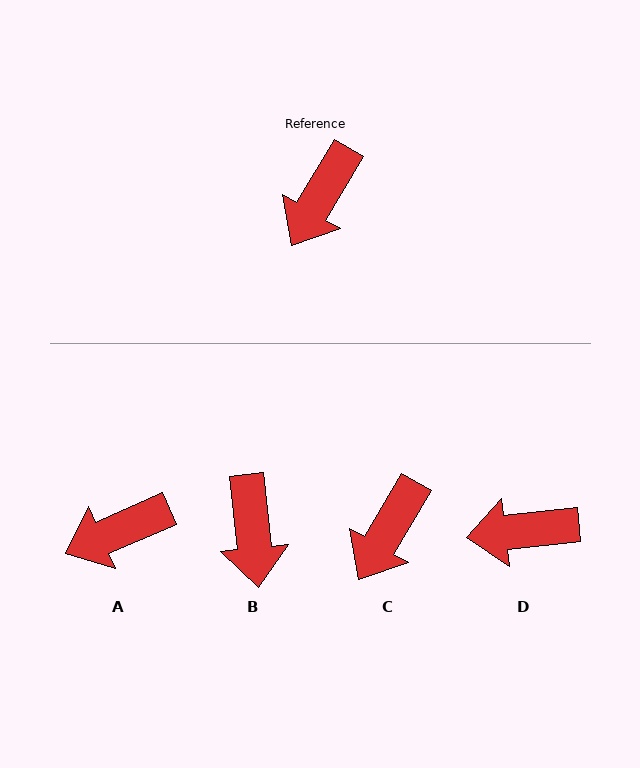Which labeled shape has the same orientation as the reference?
C.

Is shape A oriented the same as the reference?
No, it is off by about 36 degrees.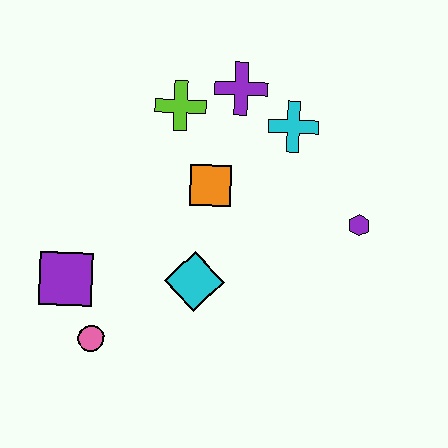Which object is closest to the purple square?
The pink circle is closest to the purple square.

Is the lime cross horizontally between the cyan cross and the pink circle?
Yes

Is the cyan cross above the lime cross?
No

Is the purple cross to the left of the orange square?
No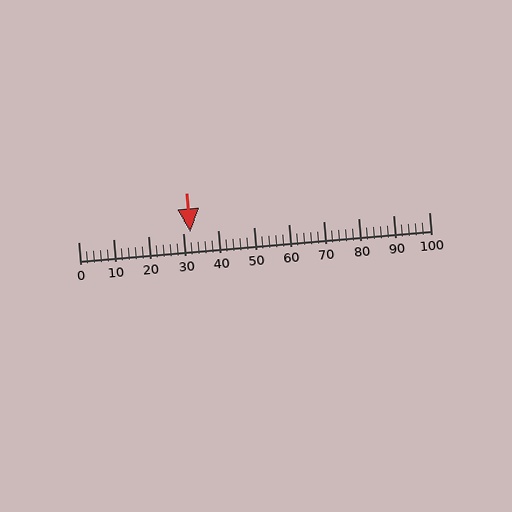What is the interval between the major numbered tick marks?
The major tick marks are spaced 10 units apart.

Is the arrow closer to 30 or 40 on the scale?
The arrow is closer to 30.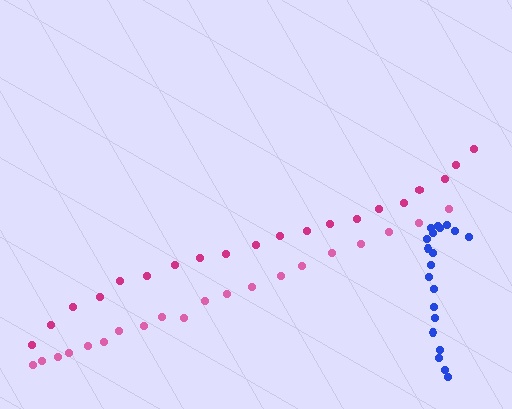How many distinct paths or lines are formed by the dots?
There are 3 distinct paths.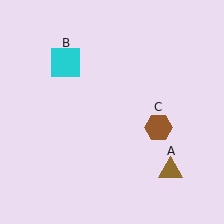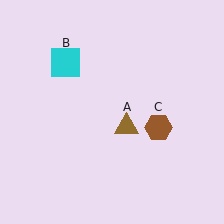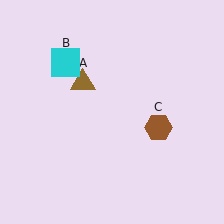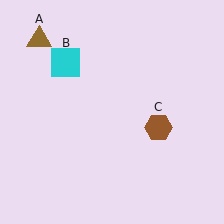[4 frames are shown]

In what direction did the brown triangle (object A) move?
The brown triangle (object A) moved up and to the left.